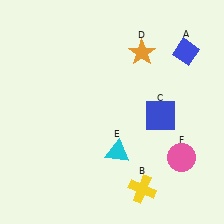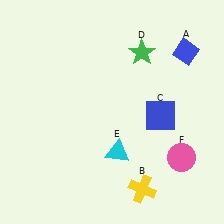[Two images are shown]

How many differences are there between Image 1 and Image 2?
There is 1 difference between the two images.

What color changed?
The star (D) changed from orange in Image 1 to green in Image 2.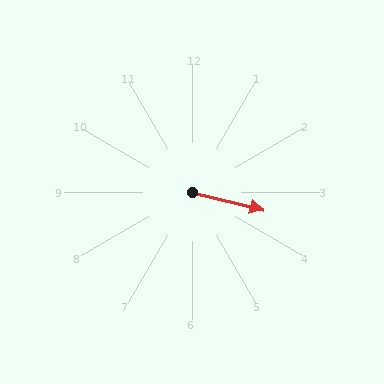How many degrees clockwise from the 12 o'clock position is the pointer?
Approximately 104 degrees.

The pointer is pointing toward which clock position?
Roughly 3 o'clock.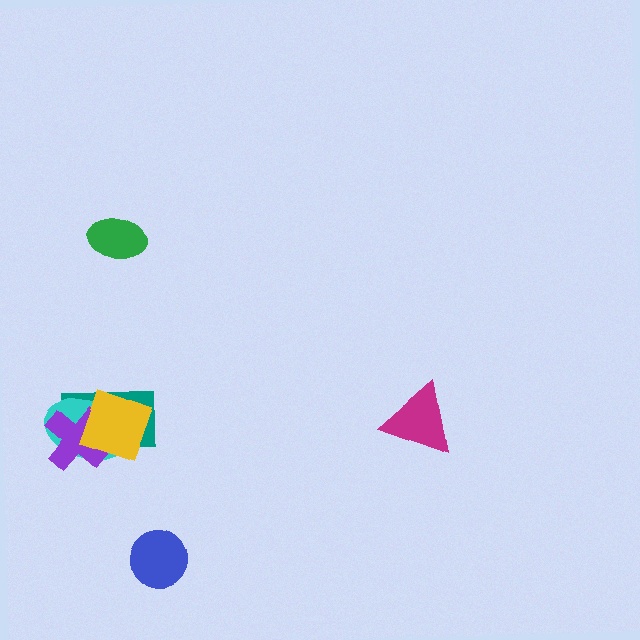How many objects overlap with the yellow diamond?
3 objects overlap with the yellow diamond.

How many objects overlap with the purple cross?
3 objects overlap with the purple cross.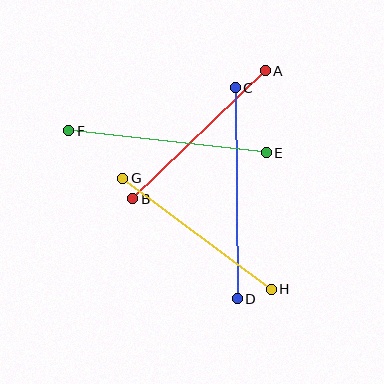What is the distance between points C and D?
The distance is approximately 211 pixels.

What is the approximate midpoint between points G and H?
The midpoint is at approximately (197, 234) pixels.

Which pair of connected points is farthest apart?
Points C and D are farthest apart.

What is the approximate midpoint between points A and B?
The midpoint is at approximately (199, 135) pixels.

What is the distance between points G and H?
The distance is approximately 185 pixels.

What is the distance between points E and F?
The distance is approximately 199 pixels.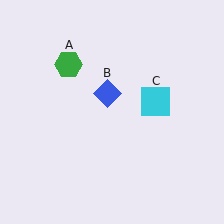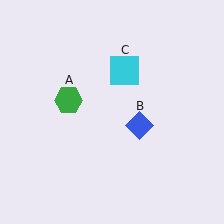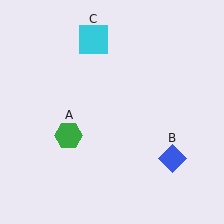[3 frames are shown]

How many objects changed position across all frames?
3 objects changed position: green hexagon (object A), blue diamond (object B), cyan square (object C).